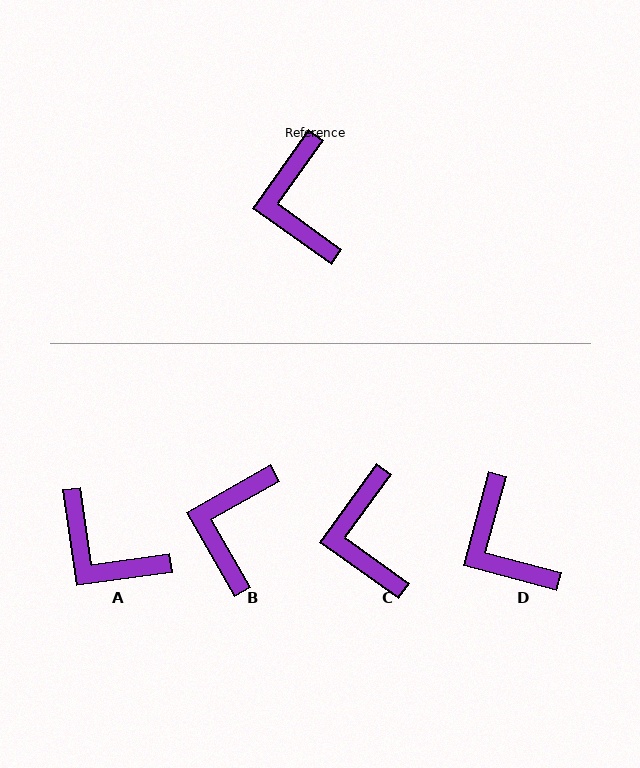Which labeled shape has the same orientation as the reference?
C.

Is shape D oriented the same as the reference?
No, it is off by about 20 degrees.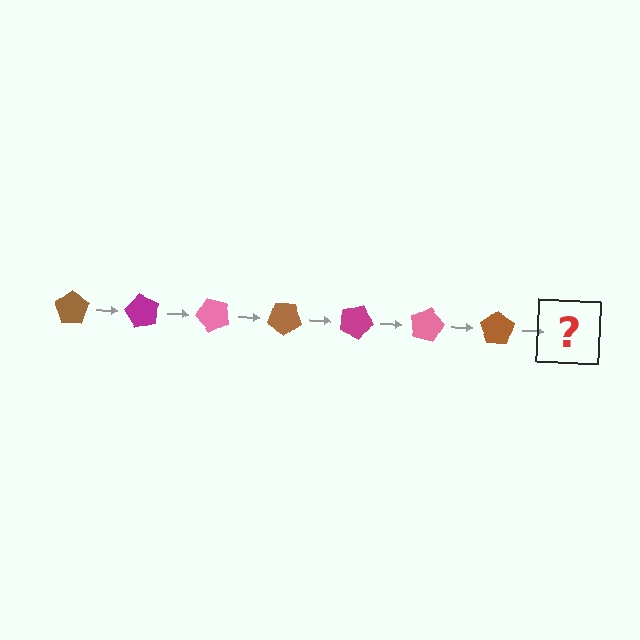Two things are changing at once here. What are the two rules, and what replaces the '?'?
The two rules are that it rotates 60 degrees each step and the color cycles through brown, magenta, and pink. The '?' should be a magenta pentagon, rotated 420 degrees from the start.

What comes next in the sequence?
The next element should be a magenta pentagon, rotated 420 degrees from the start.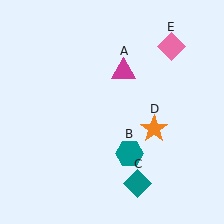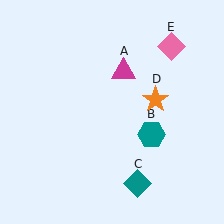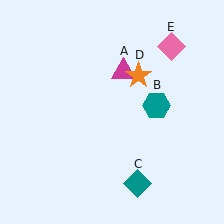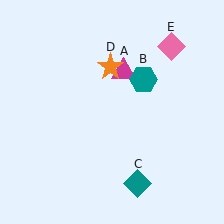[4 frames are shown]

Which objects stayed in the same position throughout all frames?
Magenta triangle (object A) and teal diamond (object C) and pink diamond (object E) remained stationary.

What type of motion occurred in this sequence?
The teal hexagon (object B), orange star (object D) rotated counterclockwise around the center of the scene.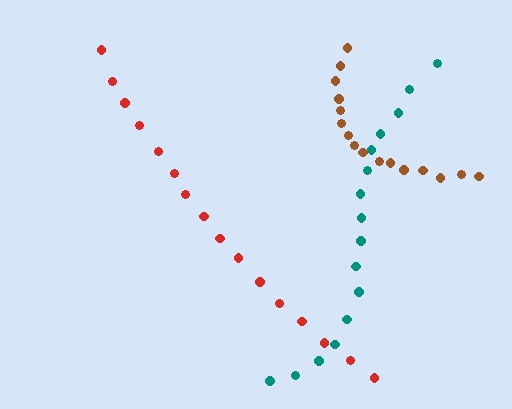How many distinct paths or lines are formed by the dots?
There are 3 distinct paths.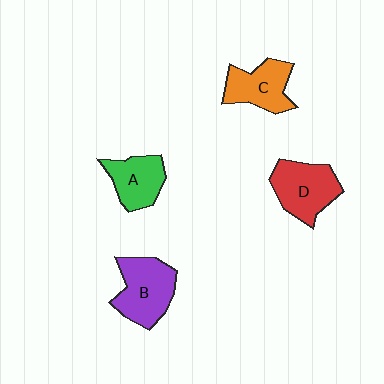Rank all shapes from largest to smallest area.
From largest to smallest: B (purple), D (red), C (orange), A (green).